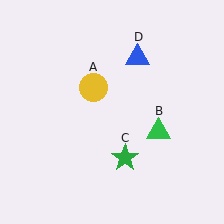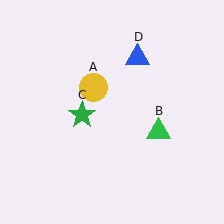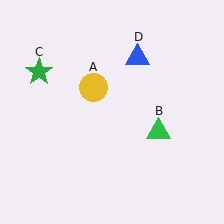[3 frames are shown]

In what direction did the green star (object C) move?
The green star (object C) moved up and to the left.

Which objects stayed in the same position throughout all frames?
Yellow circle (object A) and green triangle (object B) and blue triangle (object D) remained stationary.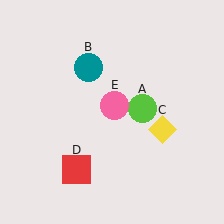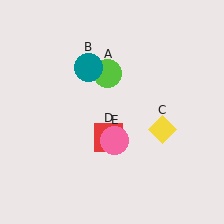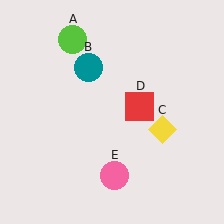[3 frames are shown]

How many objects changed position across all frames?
3 objects changed position: lime circle (object A), red square (object D), pink circle (object E).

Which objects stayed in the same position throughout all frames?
Teal circle (object B) and yellow diamond (object C) remained stationary.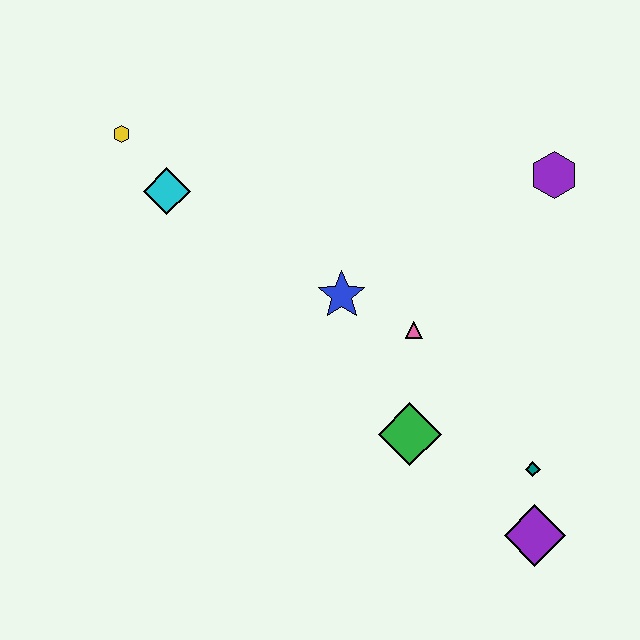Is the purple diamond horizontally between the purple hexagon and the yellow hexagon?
Yes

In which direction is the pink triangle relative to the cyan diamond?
The pink triangle is to the right of the cyan diamond.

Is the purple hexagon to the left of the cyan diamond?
No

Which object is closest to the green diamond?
The pink triangle is closest to the green diamond.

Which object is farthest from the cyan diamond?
The purple diamond is farthest from the cyan diamond.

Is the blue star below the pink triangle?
No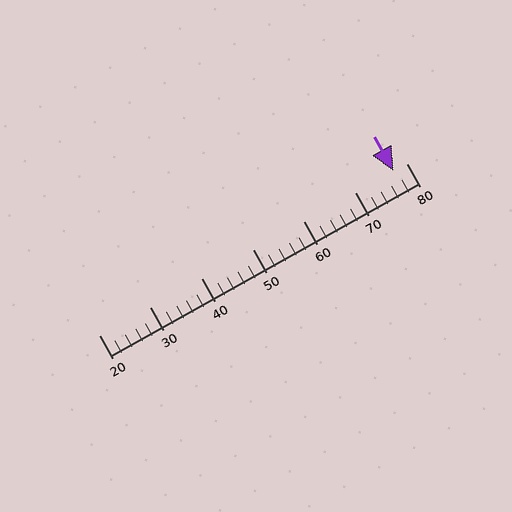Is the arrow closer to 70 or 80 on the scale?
The arrow is closer to 80.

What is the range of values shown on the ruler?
The ruler shows values from 20 to 80.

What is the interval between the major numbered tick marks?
The major tick marks are spaced 10 units apart.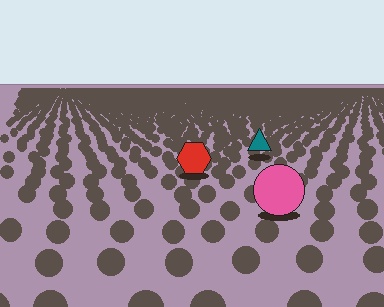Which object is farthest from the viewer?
The teal triangle is farthest from the viewer. It appears smaller and the ground texture around it is denser.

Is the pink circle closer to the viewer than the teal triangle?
Yes. The pink circle is closer — you can tell from the texture gradient: the ground texture is coarser near it.